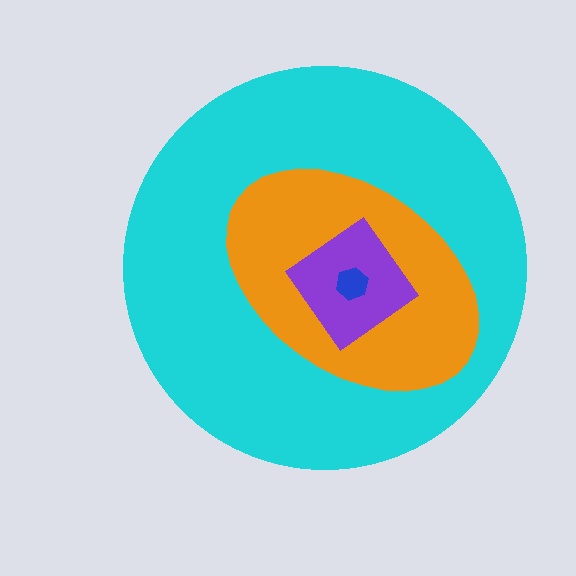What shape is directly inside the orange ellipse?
The purple diamond.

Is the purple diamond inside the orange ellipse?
Yes.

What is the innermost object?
The blue hexagon.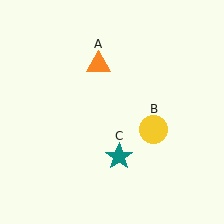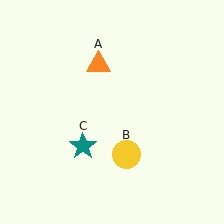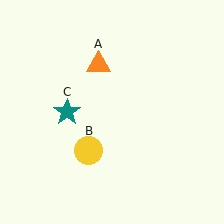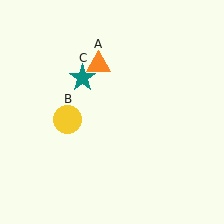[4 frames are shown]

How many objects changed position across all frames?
2 objects changed position: yellow circle (object B), teal star (object C).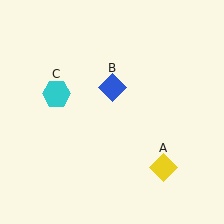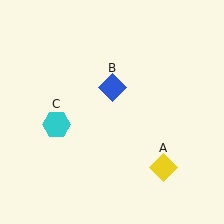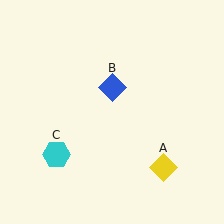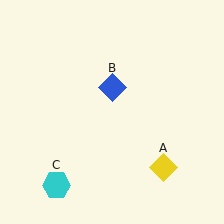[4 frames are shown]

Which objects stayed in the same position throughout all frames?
Yellow diamond (object A) and blue diamond (object B) remained stationary.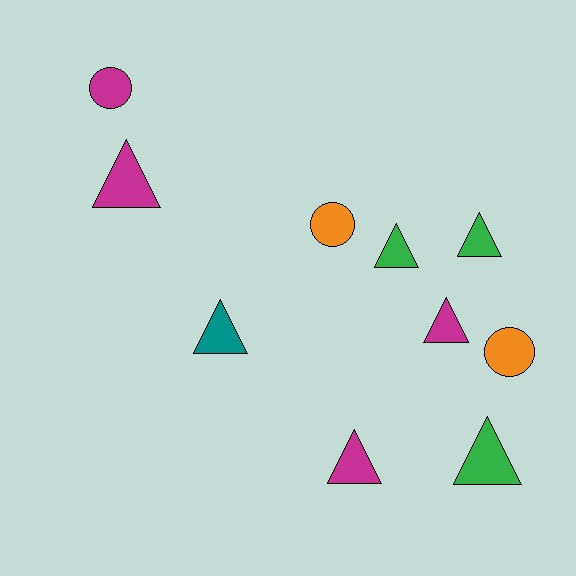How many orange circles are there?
There are 2 orange circles.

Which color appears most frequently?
Magenta, with 4 objects.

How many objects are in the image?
There are 10 objects.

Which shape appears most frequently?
Triangle, with 7 objects.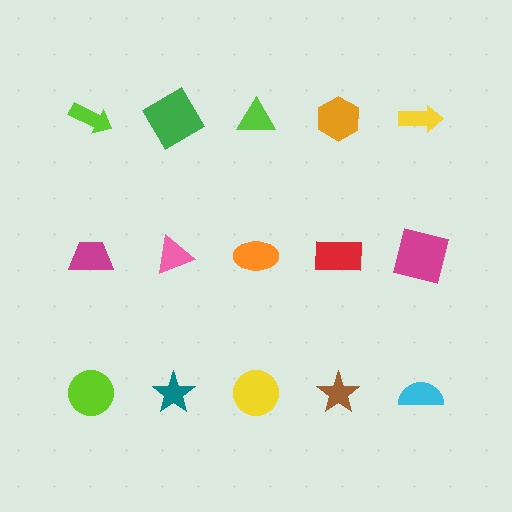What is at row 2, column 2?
A pink triangle.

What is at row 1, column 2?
A green diamond.